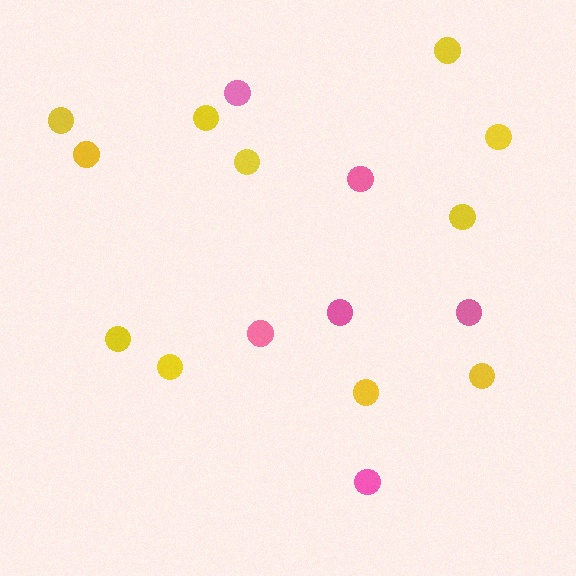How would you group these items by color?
There are 2 groups: one group of pink circles (6) and one group of yellow circles (11).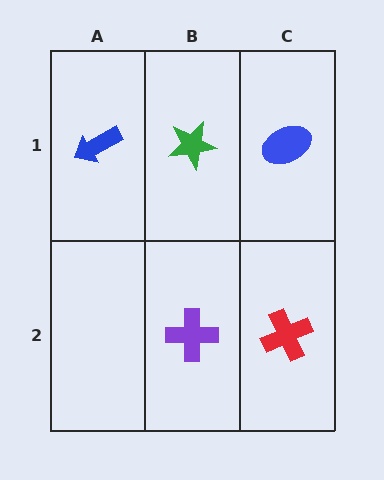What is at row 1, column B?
A green star.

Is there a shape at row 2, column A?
No, that cell is empty.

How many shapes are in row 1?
3 shapes.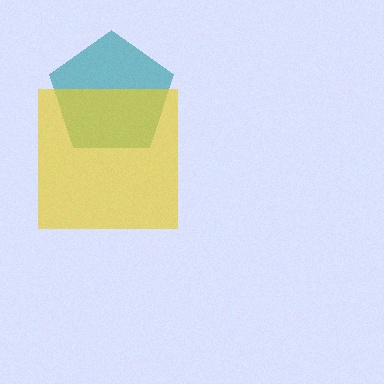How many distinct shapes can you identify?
There are 2 distinct shapes: a teal pentagon, a yellow square.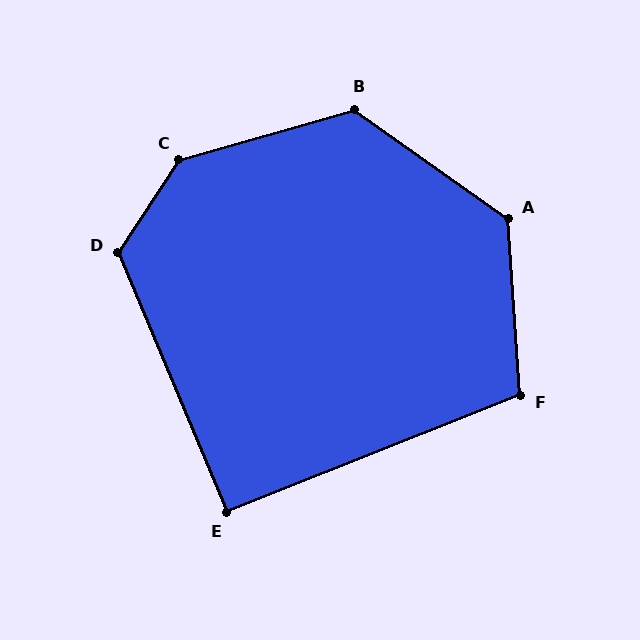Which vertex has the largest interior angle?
C, at approximately 140 degrees.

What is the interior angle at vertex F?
Approximately 108 degrees (obtuse).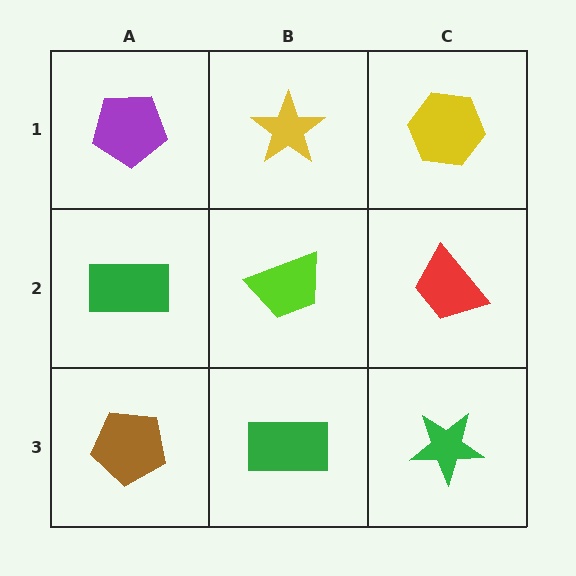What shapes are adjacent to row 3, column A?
A green rectangle (row 2, column A), a green rectangle (row 3, column B).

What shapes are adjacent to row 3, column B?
A lime trapezoid (row 2, column B), a brown pentagon (row 3, column A), a green star (row 3, column C).